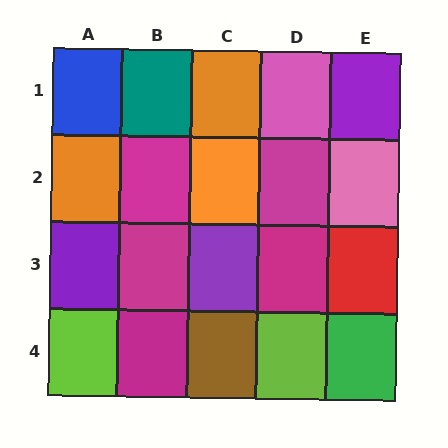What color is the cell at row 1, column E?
Purple.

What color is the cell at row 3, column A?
Purple.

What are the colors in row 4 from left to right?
Lime, magenta, brown, lime, green.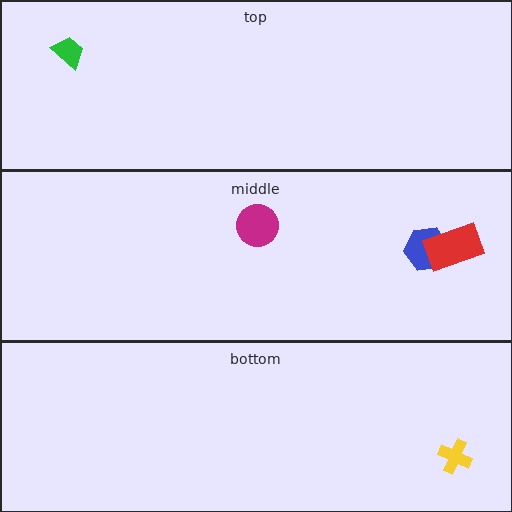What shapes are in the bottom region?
The yellow cross.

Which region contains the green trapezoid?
The top region.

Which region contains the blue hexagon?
The middle region.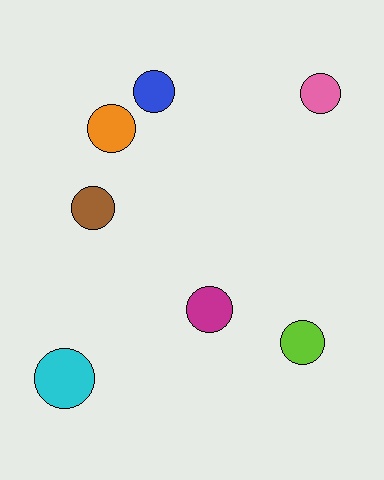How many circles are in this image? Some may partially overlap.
There are 7 circles.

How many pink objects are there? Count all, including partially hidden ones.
There is 1 pink object.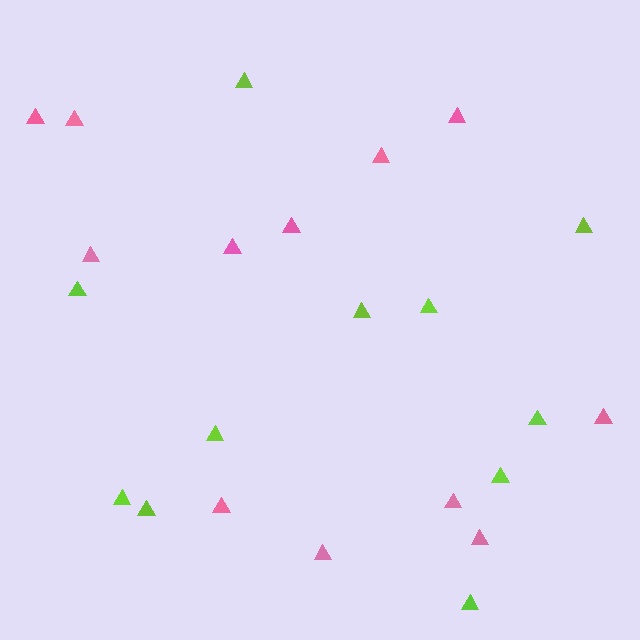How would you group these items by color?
There are 2 groups: one group of lime triangles (11) and one group of pink triangles (12).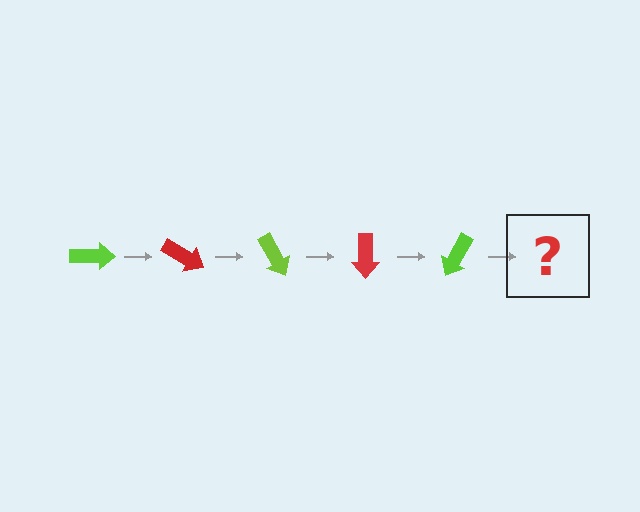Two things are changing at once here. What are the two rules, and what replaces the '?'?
The two rules are that it rotates 30 degrees each step and the color cycles through lime and red. The '?' should be a red arrow, rotated 150 degrees from the start.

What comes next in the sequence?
The next element should be a red arrow, rotated 150 degrees from the start.